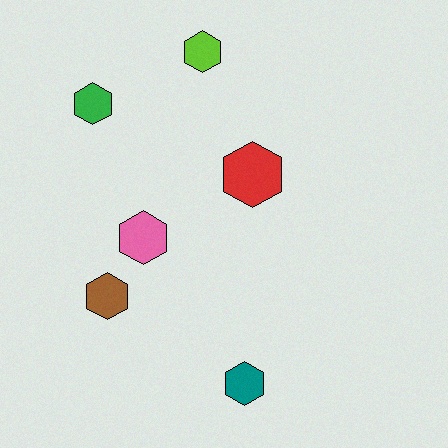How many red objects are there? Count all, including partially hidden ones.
There is 1 red object.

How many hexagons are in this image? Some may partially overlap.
There are 6 hexagons.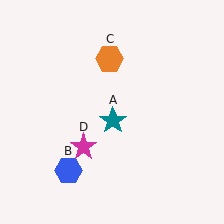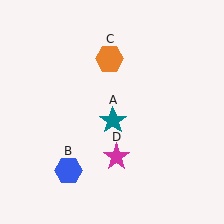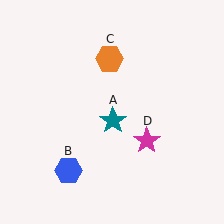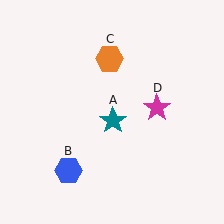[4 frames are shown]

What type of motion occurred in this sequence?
The magenta star (object D) rotated counterclockwise around the center of the scene.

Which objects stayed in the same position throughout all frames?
Teal star (object A) and blue hexagon (object B) and orange hexagon (object C) remained stationary.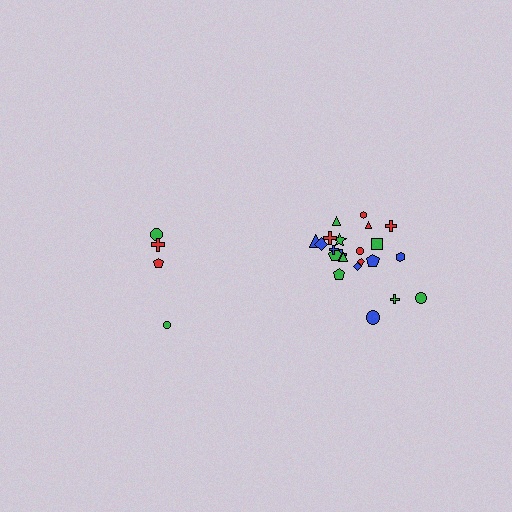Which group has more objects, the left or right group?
The right group.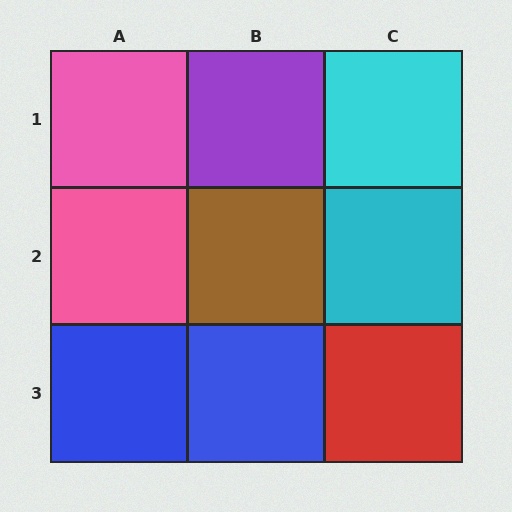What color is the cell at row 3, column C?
Red.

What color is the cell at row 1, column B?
Purple.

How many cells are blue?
2 cells are blue.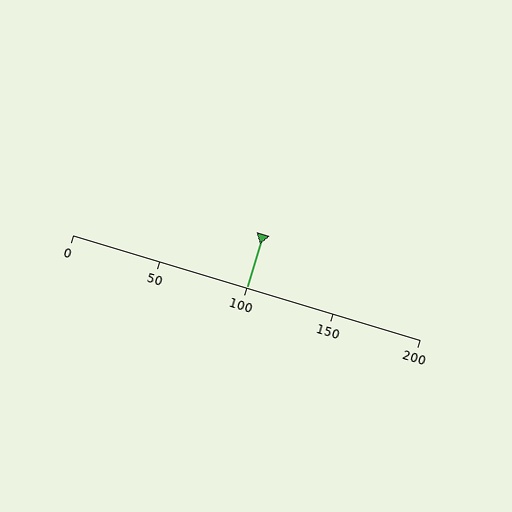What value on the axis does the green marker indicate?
The marker indicates approximately 100.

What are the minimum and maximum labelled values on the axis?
The axis runs from 0 to 200.